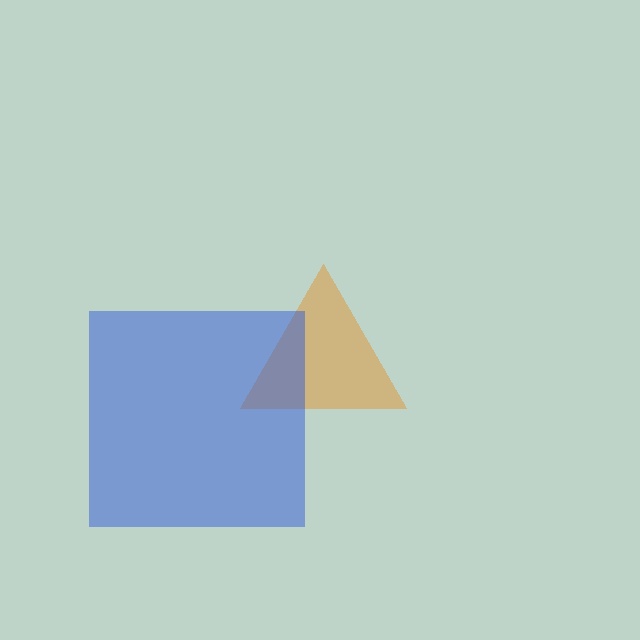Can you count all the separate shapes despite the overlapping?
Yes, there are 2 separate shapes.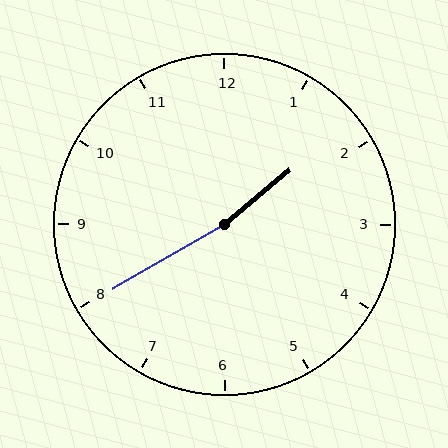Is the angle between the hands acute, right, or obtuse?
It is obtuse.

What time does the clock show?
1:40.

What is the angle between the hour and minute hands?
Approximately 170 degrees.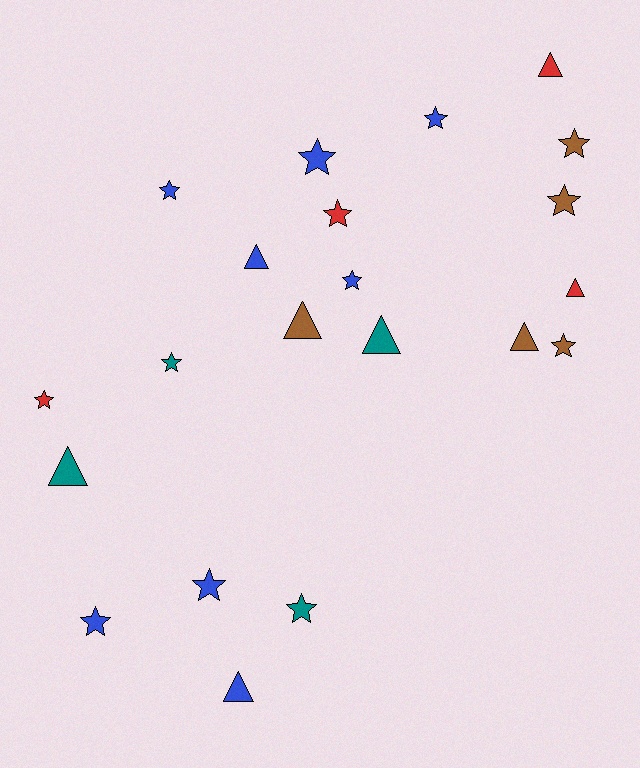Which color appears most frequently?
Blue, with 8 objects.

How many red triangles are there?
There are 2 red triangles.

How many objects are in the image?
There are 21 objects.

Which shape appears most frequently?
Star, with 13 objects.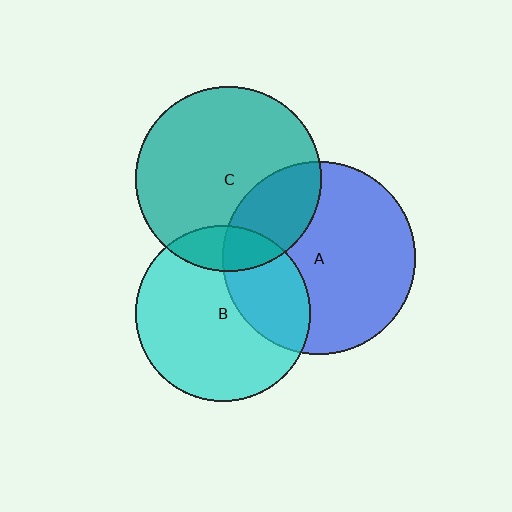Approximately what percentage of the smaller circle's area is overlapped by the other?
Approximately 15%.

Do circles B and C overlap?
Yes.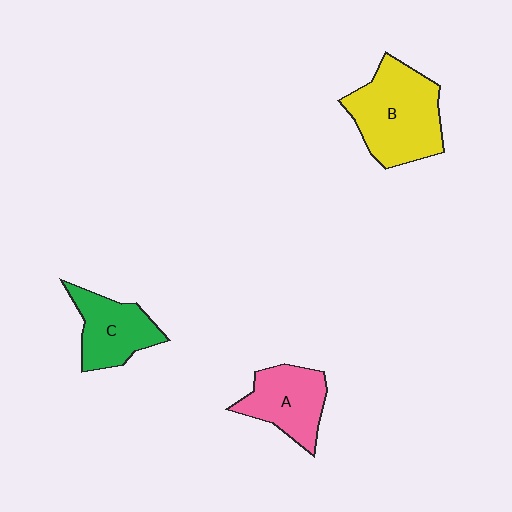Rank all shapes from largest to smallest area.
From largest to smallest: B (yellow), A (pink), C (green).